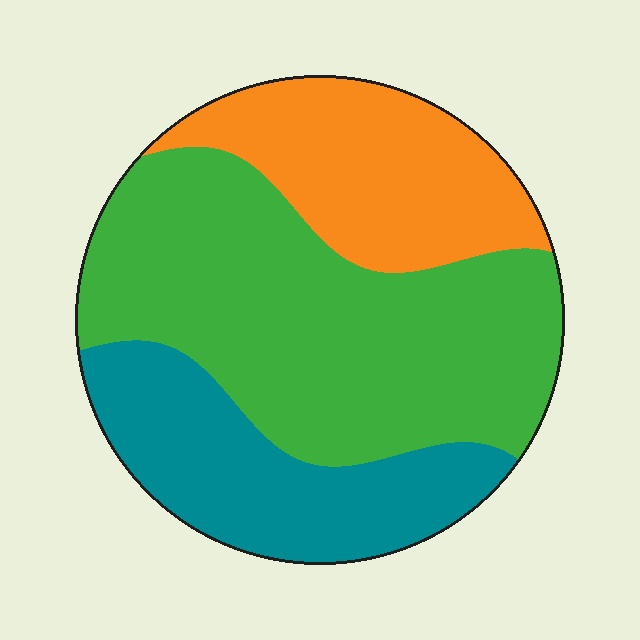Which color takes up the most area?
Green, at roughly 50%.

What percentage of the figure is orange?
Orange takes up about one quarter (1/4) of the figure.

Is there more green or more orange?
Green.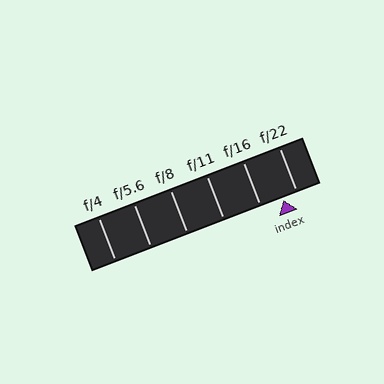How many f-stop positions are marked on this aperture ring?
There are 6 f-stop positions marked.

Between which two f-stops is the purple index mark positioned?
The index mark is between f/16 and f/22.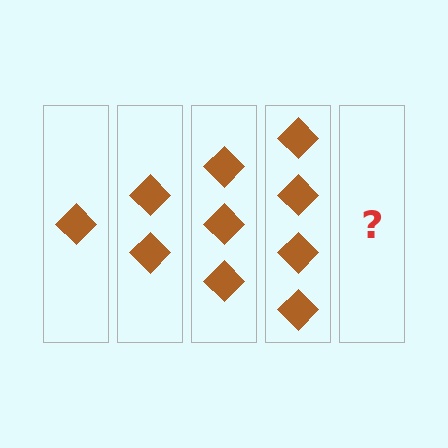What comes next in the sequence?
The next element should be 5 diamonds.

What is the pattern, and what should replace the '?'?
The pattern is that each step adds one more diamond. The '?' should be 5 diamonds.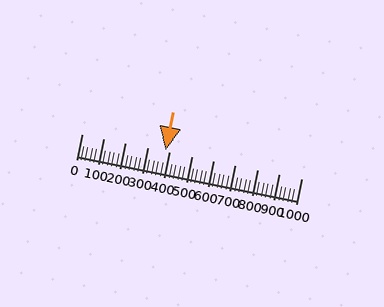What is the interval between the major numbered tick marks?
The major tick marks are spaced 100 units apart.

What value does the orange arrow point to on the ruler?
The orange arrow points to approximately 383.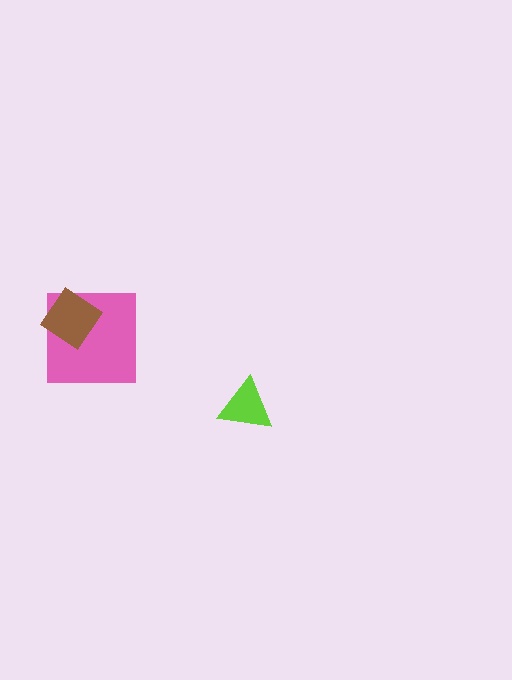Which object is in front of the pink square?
The brown diamond is in front of the pink square.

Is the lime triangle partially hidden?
No, no other shape covers it.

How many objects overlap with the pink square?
1 object overlaps with the pink square.